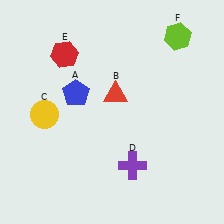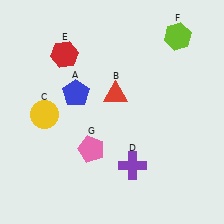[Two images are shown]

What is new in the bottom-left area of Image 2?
A pink pentagon (G) was added in the bottom-left area of Image 2.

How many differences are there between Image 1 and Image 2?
There is 1 difference between the two images.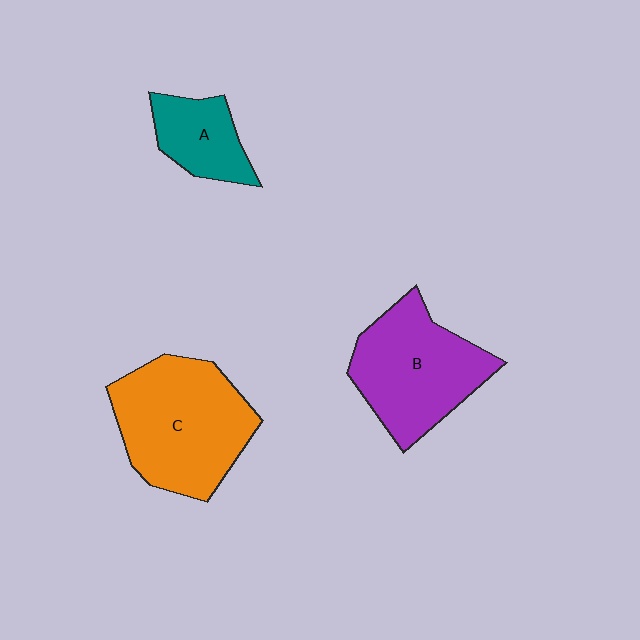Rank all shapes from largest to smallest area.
From largest to smallest: C (orange), B (purple), A (teal).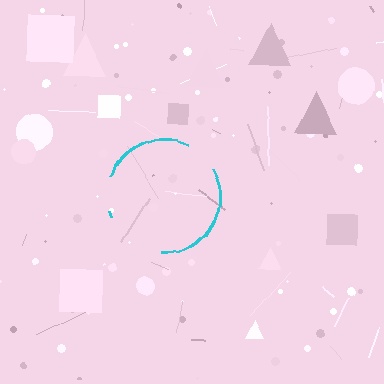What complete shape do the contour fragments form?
The contour fragments form a circle.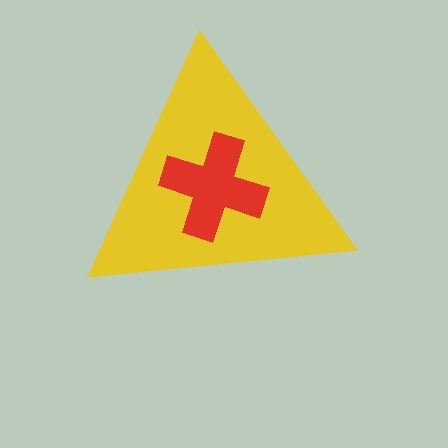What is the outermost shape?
The yellow triangle.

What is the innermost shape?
The red cross.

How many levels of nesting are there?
2.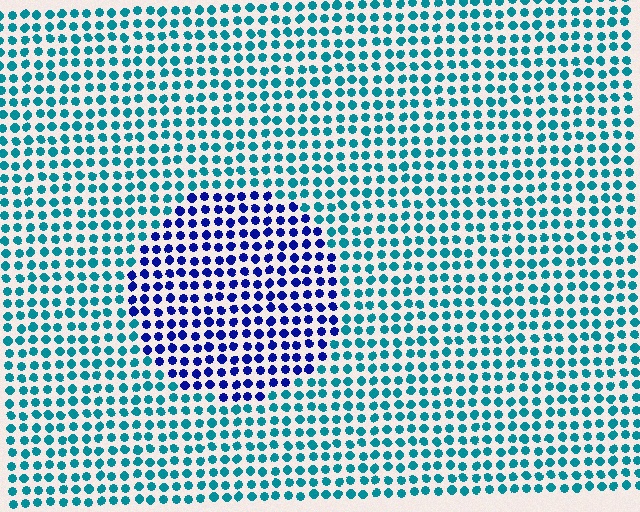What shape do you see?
I see a circle.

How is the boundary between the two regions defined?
The boundary is defined purely by a slight shift in hue (about 52 degrees). Spacing, size, and orientation are identical on both sides.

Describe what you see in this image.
The image is filled with small teal elements in a uniform arrangement. A circle-shaped region is visible where the elements are tinted to a slightly different hue, forming a subtle color boundary.